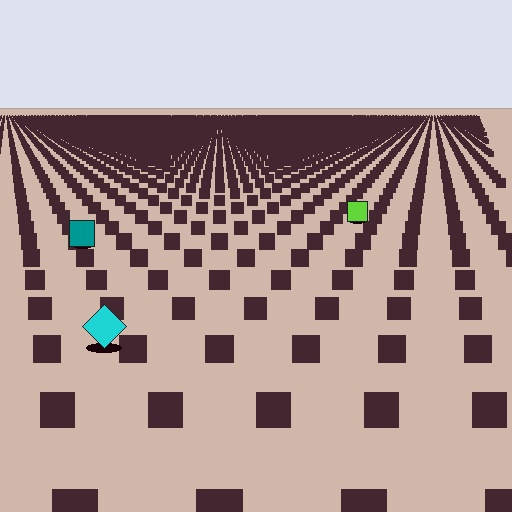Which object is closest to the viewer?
The cyan diamond is closest. The texture marks near it are larger and more spread out.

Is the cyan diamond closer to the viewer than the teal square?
Yes. The cyan diamond is closer — you can tell from the texture gradient: the ground texture is coarser near it.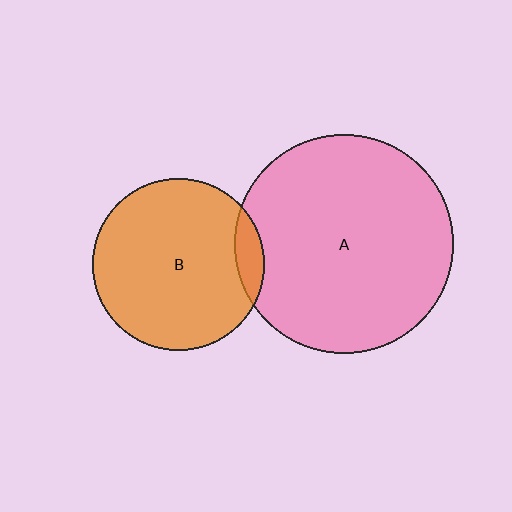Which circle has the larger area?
Circle A (pink).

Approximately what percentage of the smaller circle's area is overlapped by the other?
Approximately 10%.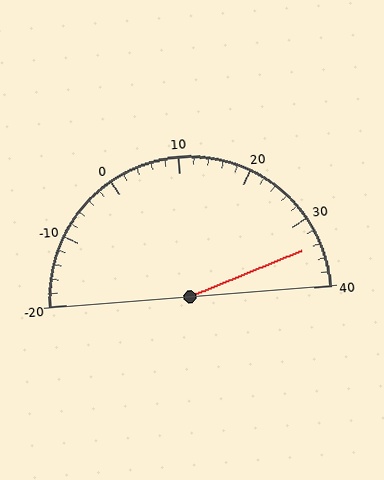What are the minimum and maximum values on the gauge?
The gauge ranges from -20 to 40.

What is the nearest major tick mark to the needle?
The nearest major tick mark is 30.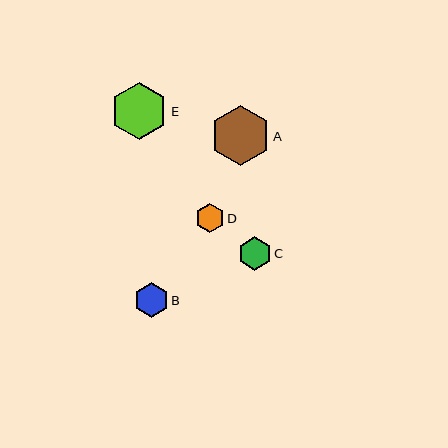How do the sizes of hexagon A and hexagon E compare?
Hexagon A and hexagon E are approximately the same size.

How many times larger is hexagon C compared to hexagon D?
Hexagon C is approximately 1.2 times the size of hexagon D.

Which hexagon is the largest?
Hexagon A is the largest with a size of approximately 60 pixels.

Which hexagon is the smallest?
Hexagon D is the smallest with a size of approximately 29 pixels.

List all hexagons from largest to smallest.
From largest to smallest: A, E, B, C, D.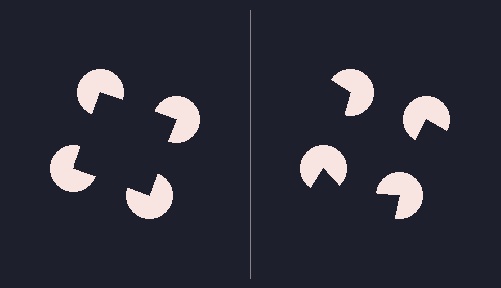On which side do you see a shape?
An illusory square appears on the left side. On the right side the wedge cuts are rotated, so no coherent shape forms.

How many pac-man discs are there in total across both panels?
8 — 4 on each side.